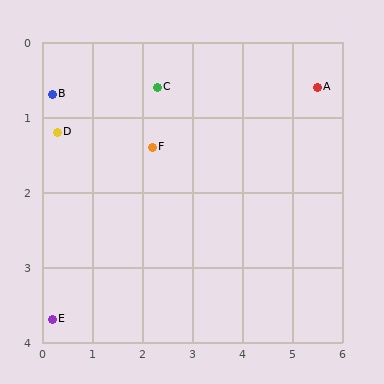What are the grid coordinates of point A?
Point A is at approximately (5.5, 0.6).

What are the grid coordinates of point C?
Point C is at approximately (2.3, 0.6).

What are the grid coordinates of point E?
Point E is at approximately (0.2, 3.7).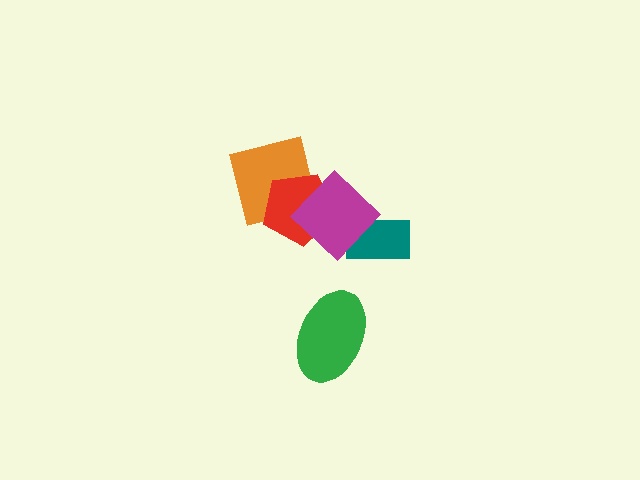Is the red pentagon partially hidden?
Yes, it is partially covered by another shape.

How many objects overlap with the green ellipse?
0 objects overlap with the green ellipse.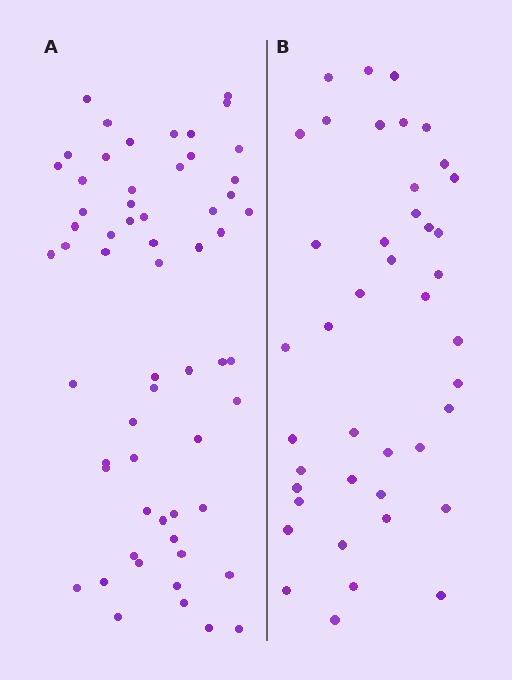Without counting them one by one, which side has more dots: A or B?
Region A (the left region) has more dots.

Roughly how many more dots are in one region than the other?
Region A has approximately 20 more dots than region B.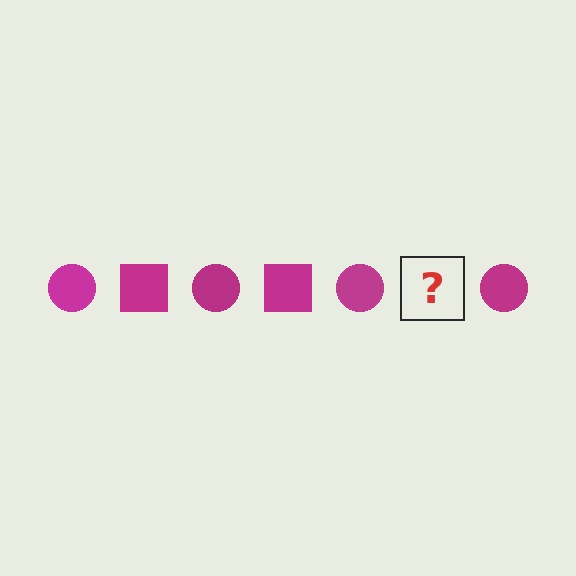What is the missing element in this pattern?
The missing element is a magenta square.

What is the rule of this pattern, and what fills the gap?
The rule is that the pattern cycles through circle, square shapes in magenta. The gap should be filled with a magenta square.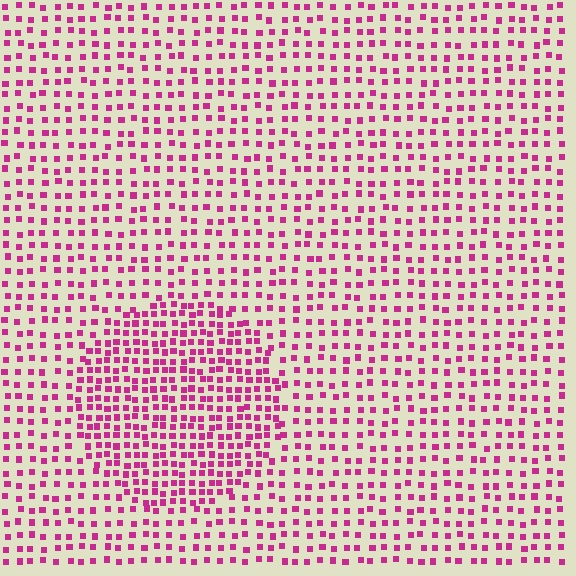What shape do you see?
I see a circle.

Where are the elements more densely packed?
The elements are more densely packed inside the circle boundary.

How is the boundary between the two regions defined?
The boundary is defined by a change in element density (approximately 1.8x ratio). All elements are the same color, size, and shape.